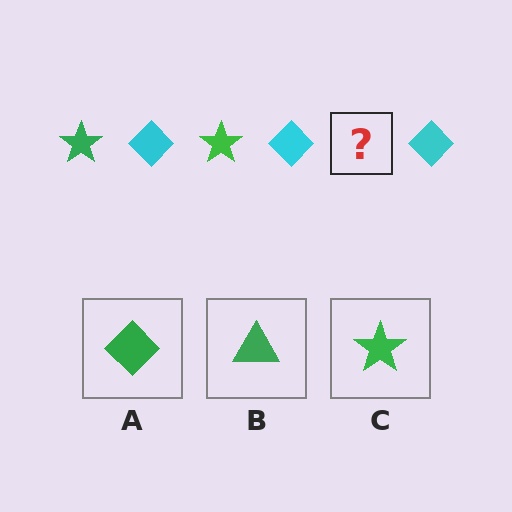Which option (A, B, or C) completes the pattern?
C.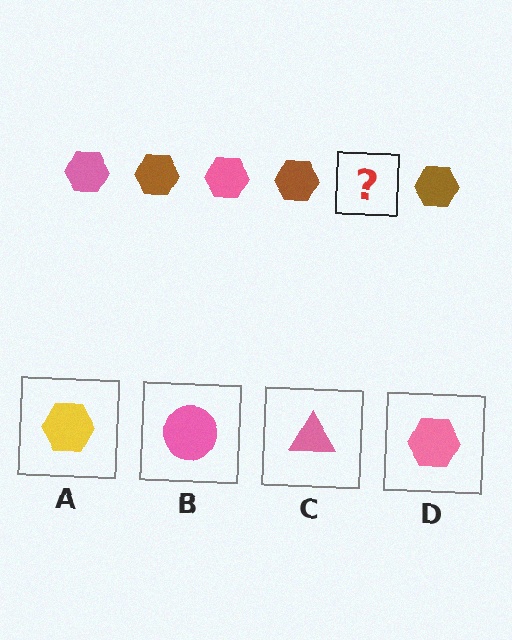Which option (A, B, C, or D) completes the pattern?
D.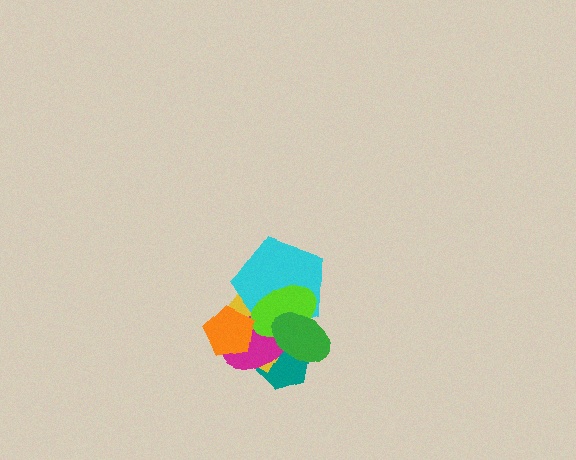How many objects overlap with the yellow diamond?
6 objects overlap with the yellow diamond.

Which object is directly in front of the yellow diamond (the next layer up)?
The magenta ellipse is directly in front of the yellow diamond.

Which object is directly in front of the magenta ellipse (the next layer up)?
The cyan pentagon is directly in front of the magenta ellipse.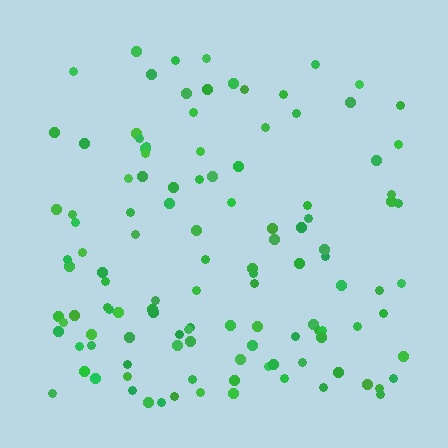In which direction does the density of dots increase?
From top to bottom, with the bottom side densest.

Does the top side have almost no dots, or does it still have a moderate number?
Still a moderate number, just noticeably fewer than the bottom.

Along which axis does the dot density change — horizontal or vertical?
Vertical.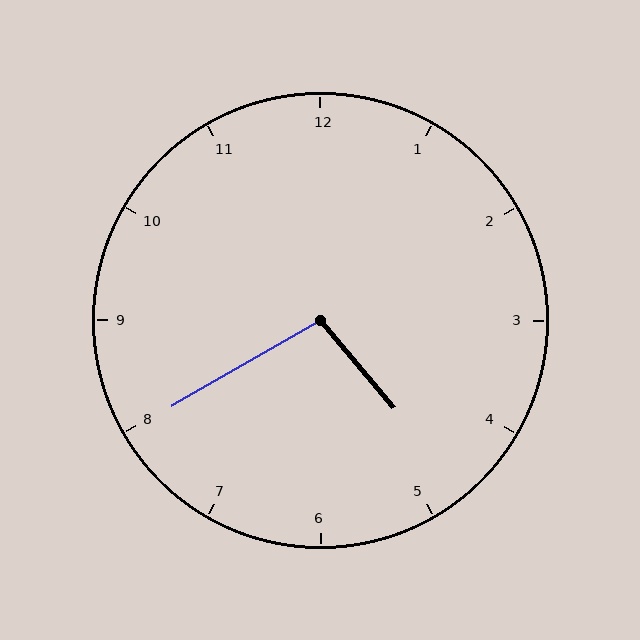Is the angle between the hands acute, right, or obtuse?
It is obtuse.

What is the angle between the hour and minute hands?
Approximately 100 degrees.